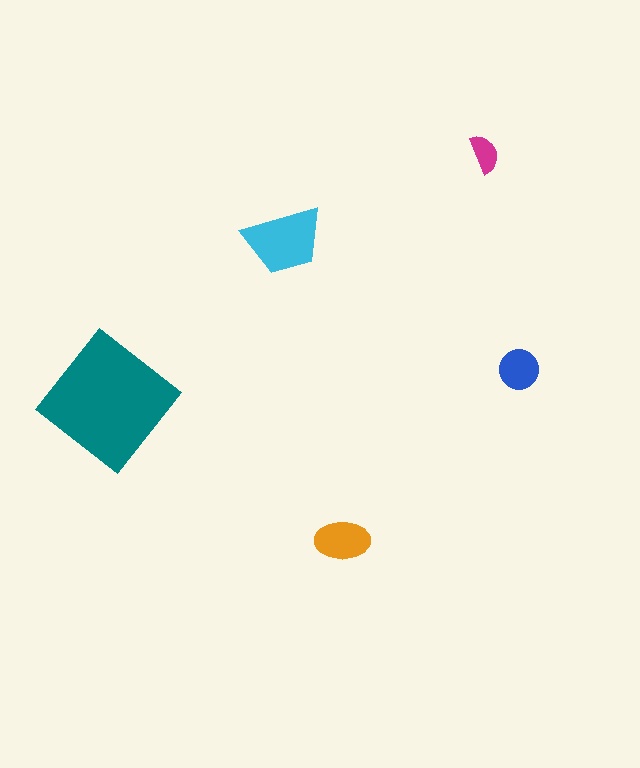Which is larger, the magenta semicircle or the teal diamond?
The teal diamond.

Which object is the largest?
The teal diamond.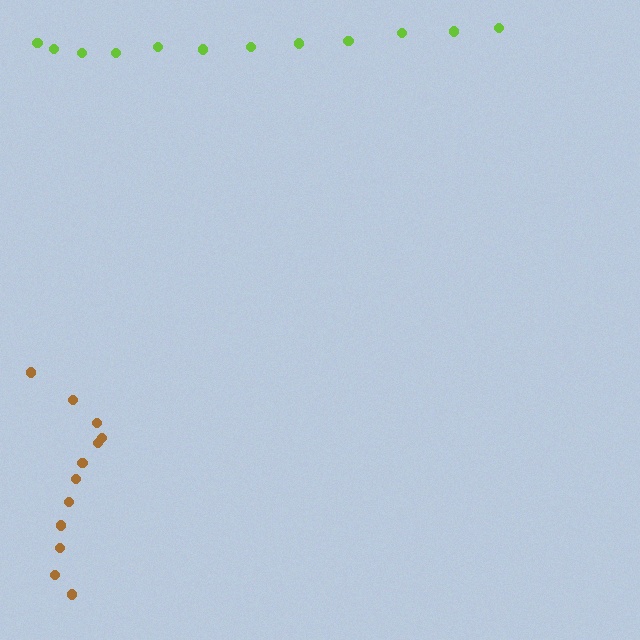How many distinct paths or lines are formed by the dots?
There are 2 distinct paths.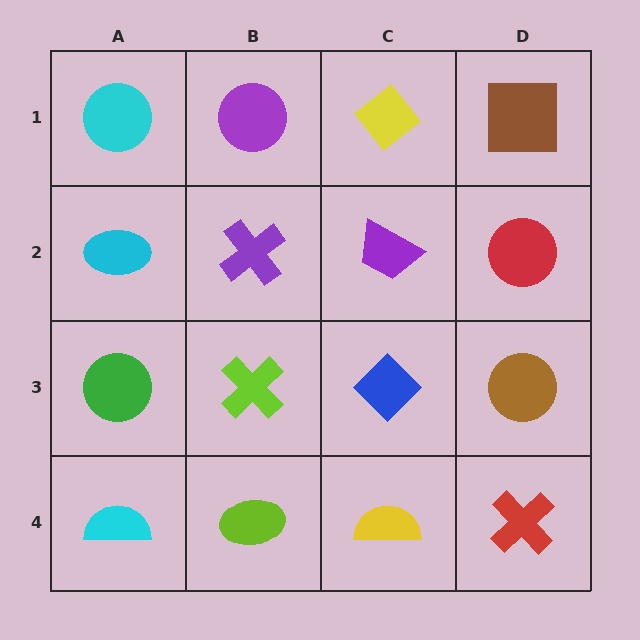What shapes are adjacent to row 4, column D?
A brown circle (row 3, column D), a yellow semicircle (row 4, column C).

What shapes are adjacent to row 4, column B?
A lime cross (row 3, column B), a cyan semicircle (row 4, column A), a yellow semicircle (row 4, column C).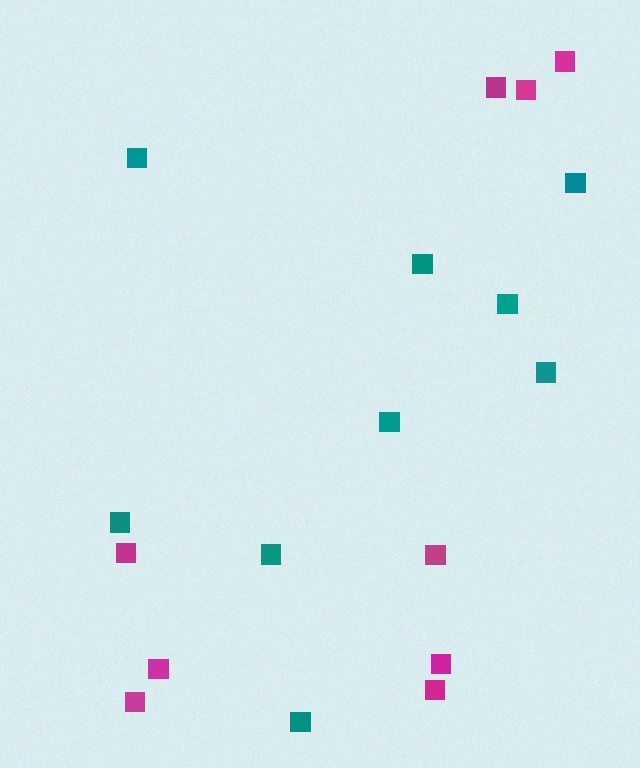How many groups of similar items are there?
There are 2 groups: one group of teal squares (9) and one group of magenta squares (9).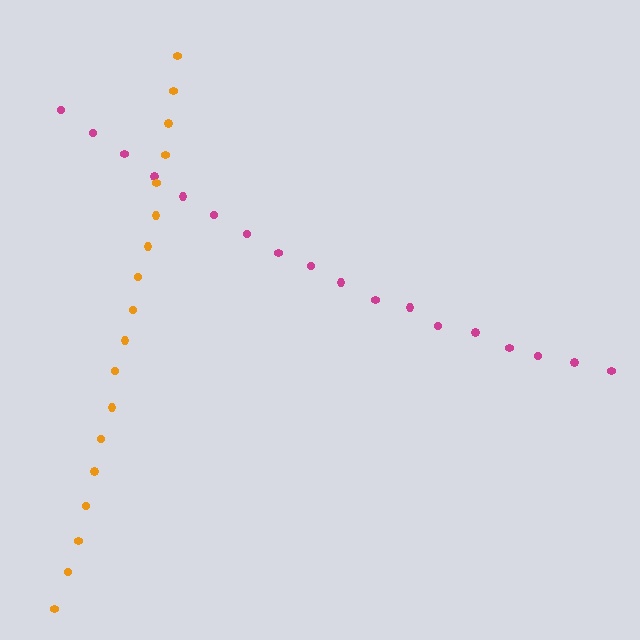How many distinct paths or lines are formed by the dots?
There are 2 distinct paths.